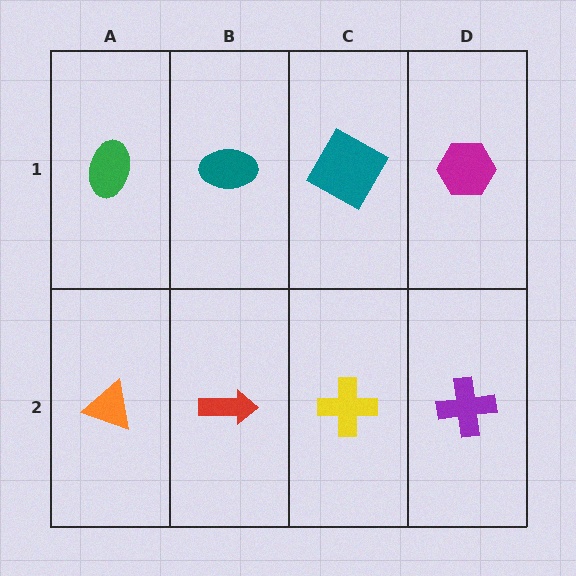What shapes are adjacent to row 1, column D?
A purple cross (row 2, column D), a teal square (row 1, column C).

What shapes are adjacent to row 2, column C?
A teal square (row 1, column C), a red arrow (row 2, column B), a purple cross (row 2, column D).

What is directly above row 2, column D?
A magenta hexagon.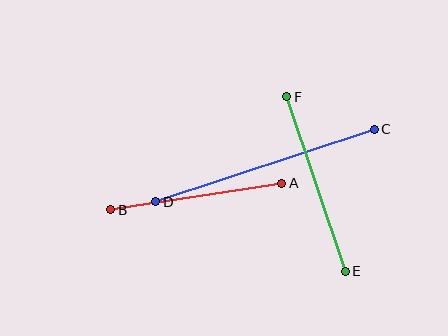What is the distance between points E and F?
The distance is approximately 184 pixels.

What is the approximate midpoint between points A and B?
The midpoint is at approximately (196, 196) pixels.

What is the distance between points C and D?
The distance is approximately 230 pixels.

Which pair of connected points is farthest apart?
Points C and D are farthest apart.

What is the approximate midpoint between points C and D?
The midpoint is at approximately (265, 165) pixels.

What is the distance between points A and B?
The distance is approximately 173 pixels.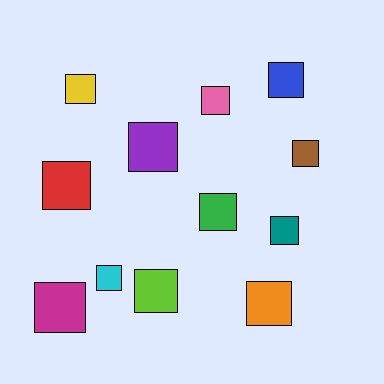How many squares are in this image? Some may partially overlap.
There are 12 squares.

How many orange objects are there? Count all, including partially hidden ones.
There is 1 orange object.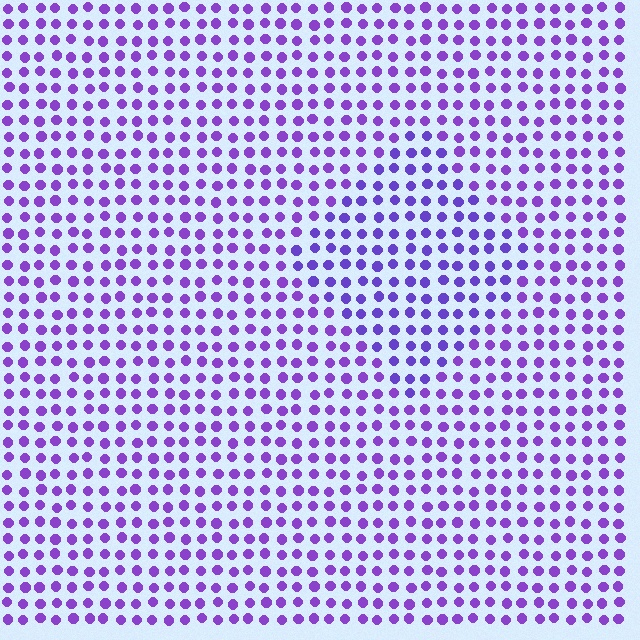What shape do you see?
I see a diamond.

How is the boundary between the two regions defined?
The boundary is defined purely by a slight shift in hue (about 16 degrees). Spacing, size, and orientation are identical on both sides.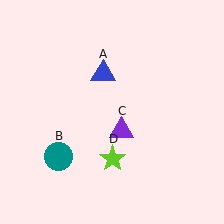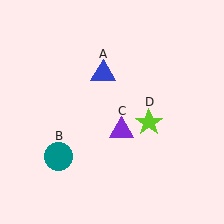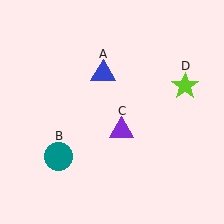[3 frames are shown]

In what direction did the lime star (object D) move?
The lime star (object D) moved up and to the right.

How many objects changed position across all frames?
1 object changed position: lime star (object D).